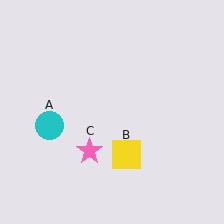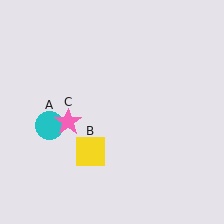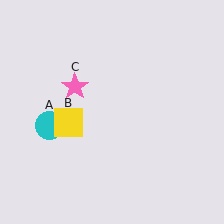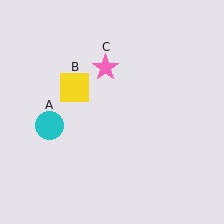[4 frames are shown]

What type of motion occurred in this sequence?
The yellow square (object B), pink star (object C) rotated clockwise around the center of the scene.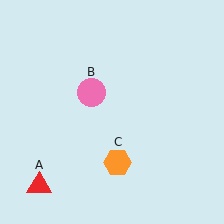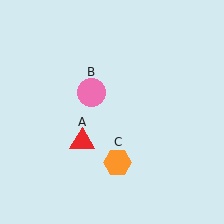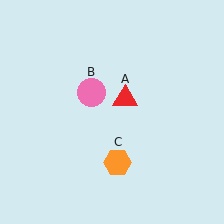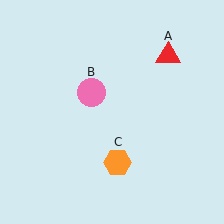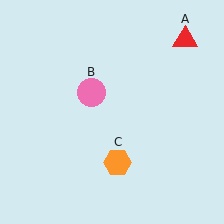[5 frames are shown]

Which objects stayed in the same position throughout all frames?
Pink circle (object B) and orange hexagon (object C) remained stationary.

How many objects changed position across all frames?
1 object changed position: red triangle (object A).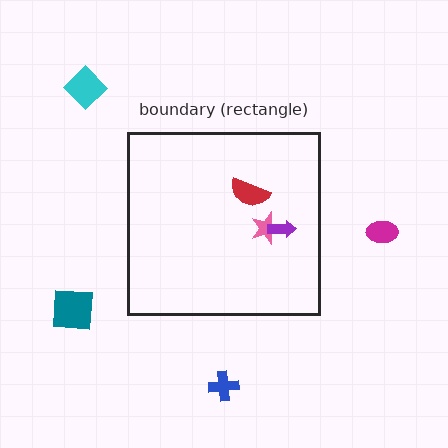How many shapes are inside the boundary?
3 inside, 4 outside.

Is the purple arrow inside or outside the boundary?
Inside.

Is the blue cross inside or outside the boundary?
Outside.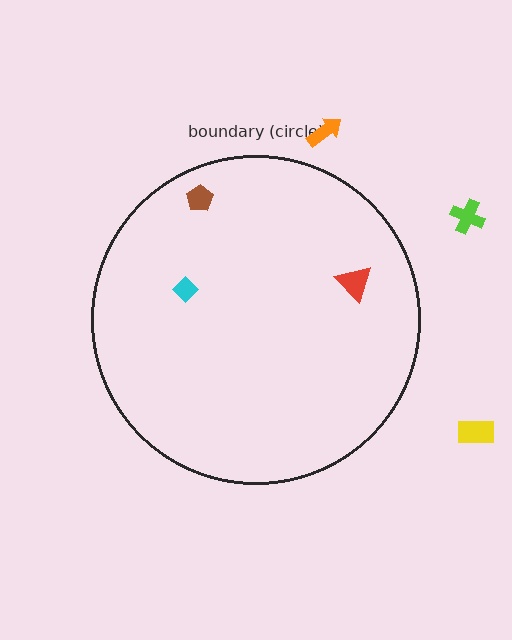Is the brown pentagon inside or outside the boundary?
Inside.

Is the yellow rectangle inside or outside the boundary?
Outside.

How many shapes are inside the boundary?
3 inside, 3 outside.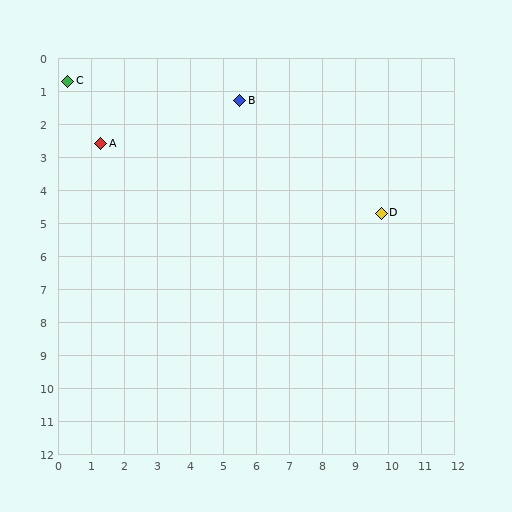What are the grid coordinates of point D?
Point D is at approximately (9.8, 4.7).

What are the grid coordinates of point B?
Point B is at approximately (5.5, 1.3).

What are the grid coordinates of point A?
Point A is at approximately (1.3, 2.6).